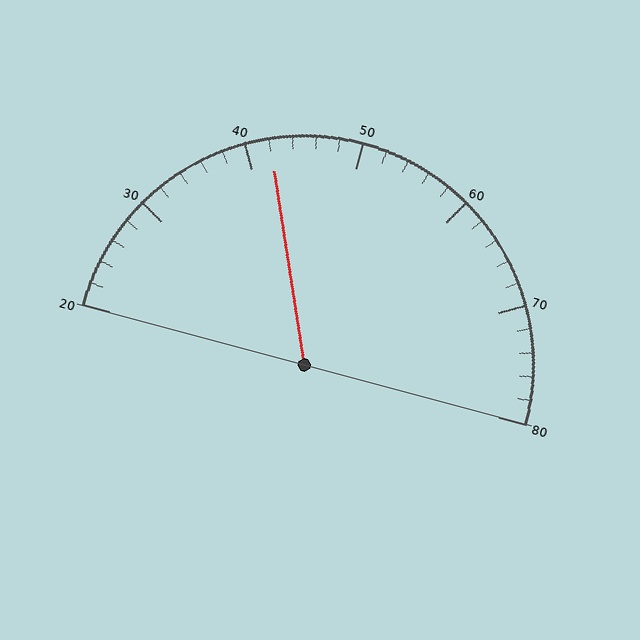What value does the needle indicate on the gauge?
The needle indicates approximately 42.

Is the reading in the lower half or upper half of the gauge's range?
The reading is in the lower half of the range (20 to 80).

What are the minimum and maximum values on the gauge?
The gauge ranges from 20 to 80.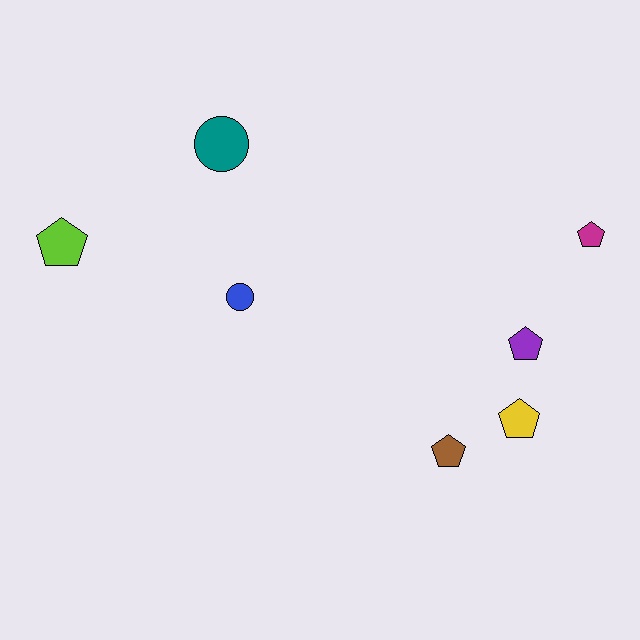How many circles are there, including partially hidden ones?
There are 2 circles.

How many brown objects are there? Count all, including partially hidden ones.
There is 1 brown object.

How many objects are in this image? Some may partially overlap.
There are 7 objects.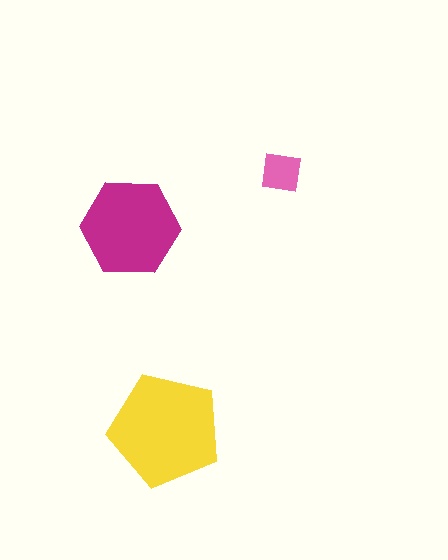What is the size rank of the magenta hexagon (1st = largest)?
2nd.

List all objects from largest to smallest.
The yellow pentagon, the magenta hexagon, the pink square.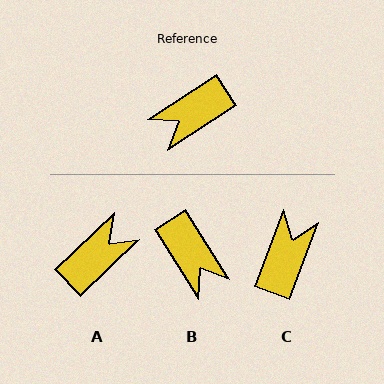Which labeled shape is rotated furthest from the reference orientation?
A, about 170 degrees away.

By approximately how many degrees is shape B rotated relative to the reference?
Approximately 89 degrees counter-clockwise.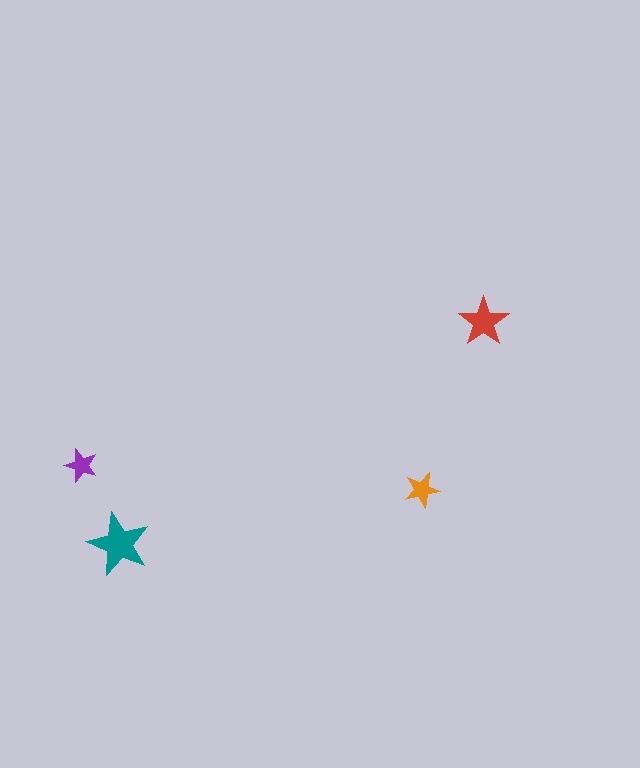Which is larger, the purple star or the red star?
The red one.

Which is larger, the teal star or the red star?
The teal one.